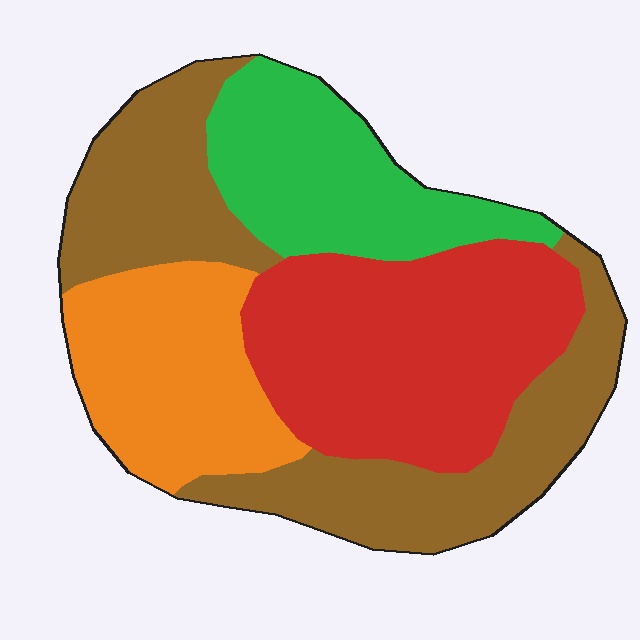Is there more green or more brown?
Brown.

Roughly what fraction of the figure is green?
Green takes up between a sixth and a third of the figure.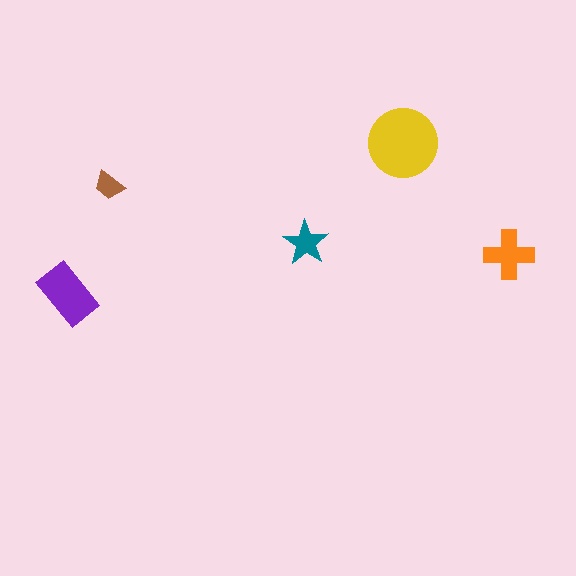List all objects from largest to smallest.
The yellow circle, the purple rectangle, the orange cross, the teal star, the brown trapezoid.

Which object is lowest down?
The purple rectangle is bottommost.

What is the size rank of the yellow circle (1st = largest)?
1st.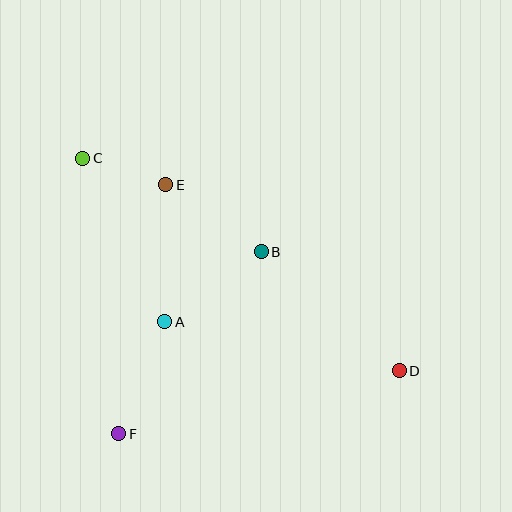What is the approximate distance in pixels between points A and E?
The distance between A and E is approximately 137 pixels.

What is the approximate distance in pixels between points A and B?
The distance between A and B is approximately 119 pixels.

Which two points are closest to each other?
Points C and E are closest to each other.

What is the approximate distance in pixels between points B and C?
The distance between B and C is approximately 202 pixels.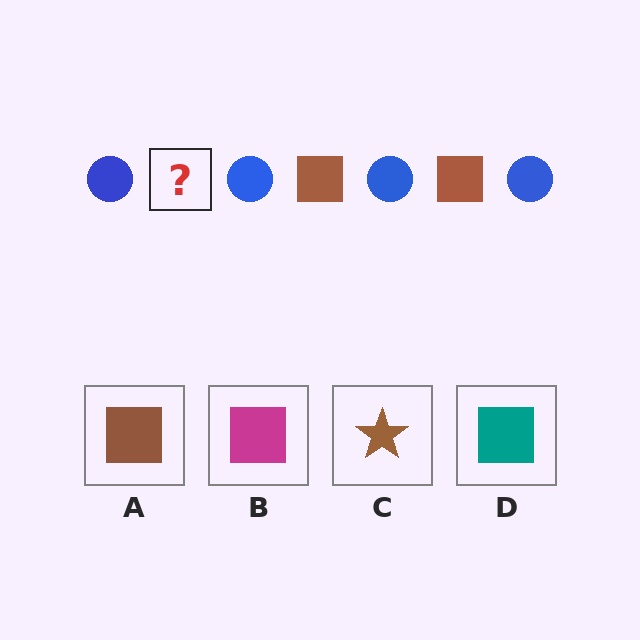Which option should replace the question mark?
Option A.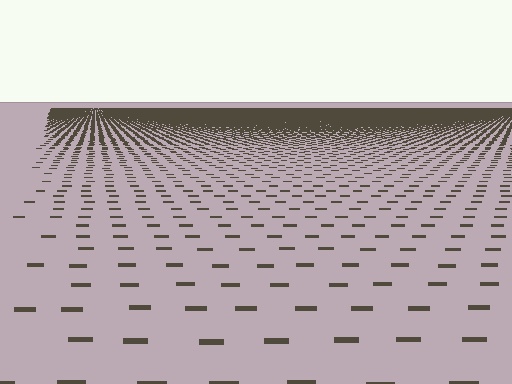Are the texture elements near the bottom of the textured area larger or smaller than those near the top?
Larger. Near the bottom, elements are closer to the viewer and appear at a bigger on-screen size.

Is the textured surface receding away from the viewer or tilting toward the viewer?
The surface is receding away from the viewer. Texture elements get smaller and denser toward the top.